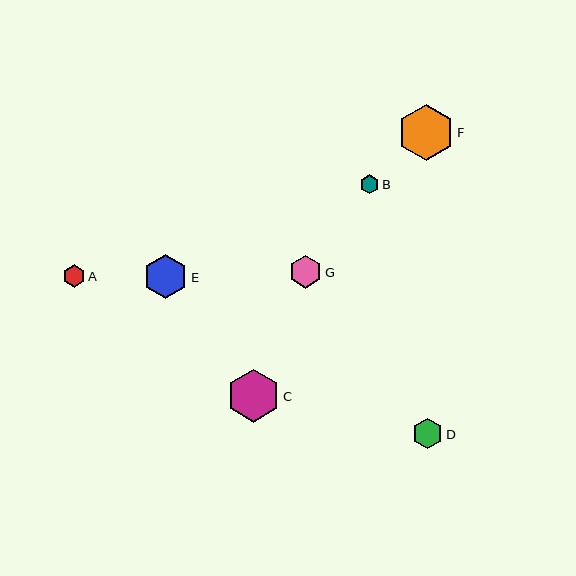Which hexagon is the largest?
Hexagon F is the largest with a size of approximately 56 pixels.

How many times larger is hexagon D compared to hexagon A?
Hexagon D is approximately 1.4 times the size of hexagon A.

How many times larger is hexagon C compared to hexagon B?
Hexagon C is approximately 2.7 times the size of hexagon B.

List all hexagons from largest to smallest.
From largest to smallest: F, C, E, G, D, A, B.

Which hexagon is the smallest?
Hexagon B is the smallest with a size of approximately 19 pixels.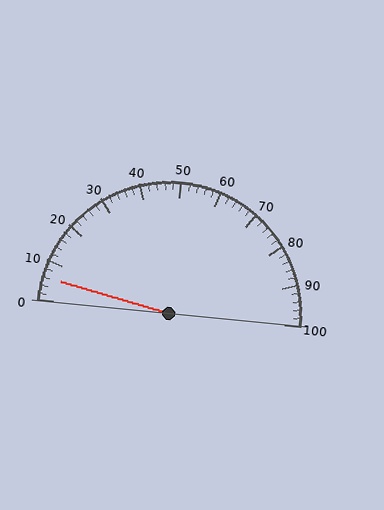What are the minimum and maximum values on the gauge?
The gauge ranges from 0 to 100.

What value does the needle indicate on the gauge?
The needle indicates approximately 6.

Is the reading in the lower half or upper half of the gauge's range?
The reading is in the lower half of the range (0 to 100).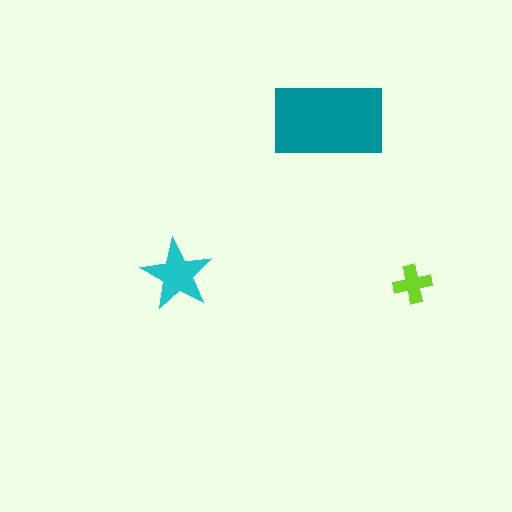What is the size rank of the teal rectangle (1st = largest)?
1st.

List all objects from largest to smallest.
The teal rectangle, the cyan star, the lime cross.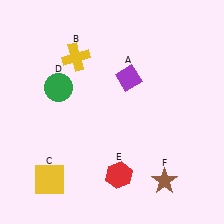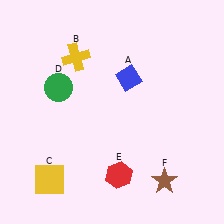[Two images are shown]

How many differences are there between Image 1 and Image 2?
There is 1 difference between the two images.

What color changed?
The diamond (A) changed from purple in Image 1 to blue in Image 2.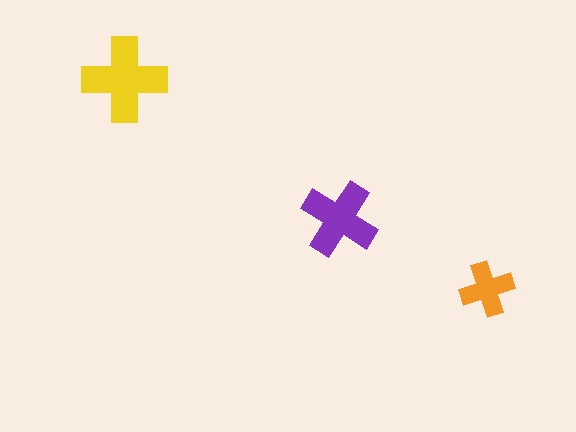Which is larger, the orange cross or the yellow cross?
The yellow one.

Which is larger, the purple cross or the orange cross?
The purple one.